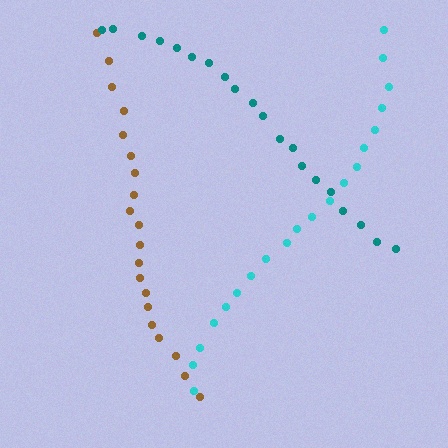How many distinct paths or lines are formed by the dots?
There are 3 distinct paths.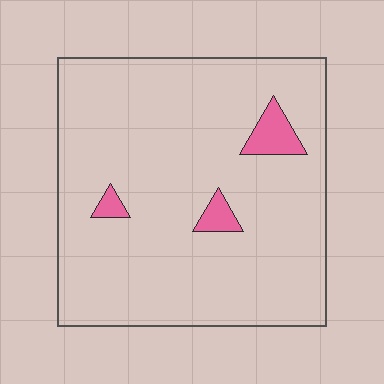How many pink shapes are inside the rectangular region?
3.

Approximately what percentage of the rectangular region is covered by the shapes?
Approximately 5%.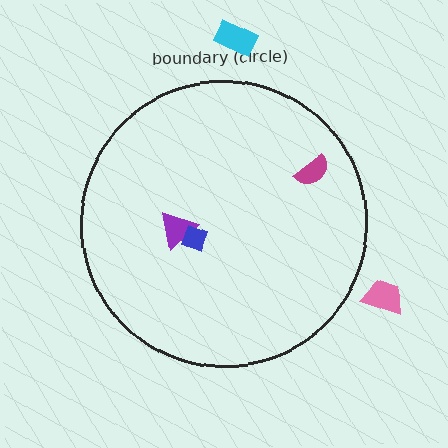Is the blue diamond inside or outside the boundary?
Inside.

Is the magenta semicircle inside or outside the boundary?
Inside.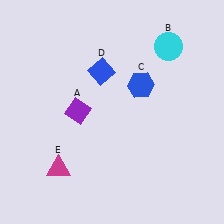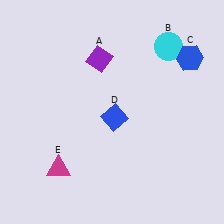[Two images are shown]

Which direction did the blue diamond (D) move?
The blue diamond (D) moved down.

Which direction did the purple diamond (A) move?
The purple diamond (A) moved up.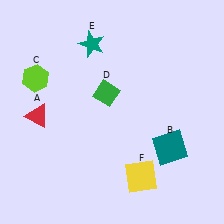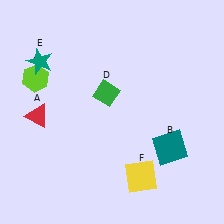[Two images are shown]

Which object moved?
The teal star (E) moved left.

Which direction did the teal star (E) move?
The teal star (E) moved left.